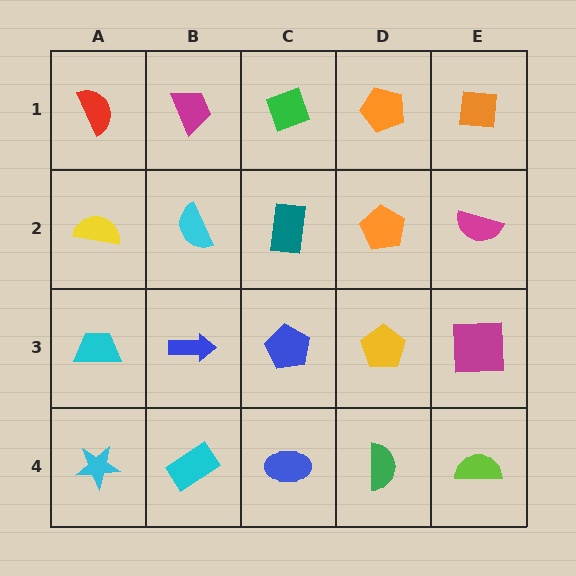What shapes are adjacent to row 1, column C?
A teal rectangle (row 2, column C), a magenta trapezoid (row 1, column B), an orange pentagon (row 1, column D).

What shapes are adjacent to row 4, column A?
A cyan trapezoid (row 3, column A), a cyan rectangle (row 4, column B).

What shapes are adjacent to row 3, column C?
A teal rectangle (row 2, column C), a blue ellipse (row 4, column C), a blue arrow (row 3, column B), a yellow pentagon (row 3, column D).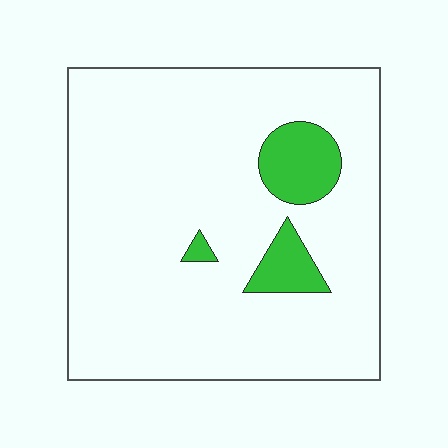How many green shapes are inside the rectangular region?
3.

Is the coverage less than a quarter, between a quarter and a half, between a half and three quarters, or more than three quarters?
Less than a quarter.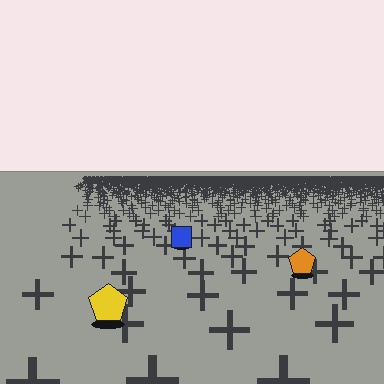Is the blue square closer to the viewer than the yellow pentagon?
No. The yellow pentagon is closer — you can tell from the texture gradient: the ground texture is coarser near it.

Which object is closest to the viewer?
The yellow pentagon is closest. The texture marks near it are larger and more spread out.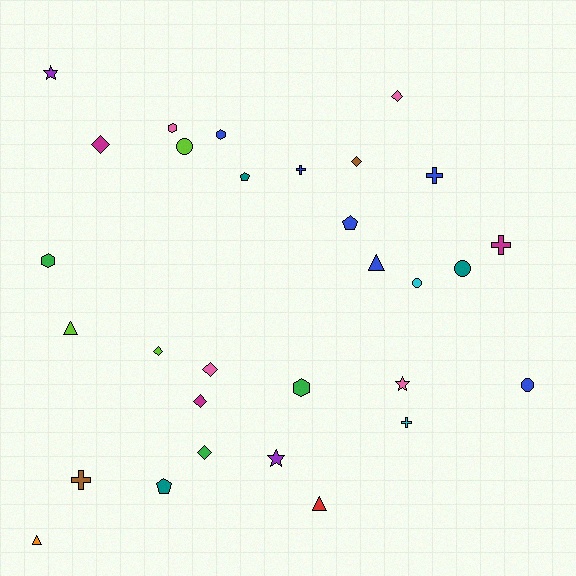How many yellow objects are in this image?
There are no yellow objects.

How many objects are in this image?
There are 30 objects.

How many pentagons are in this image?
There are 3 pentagons.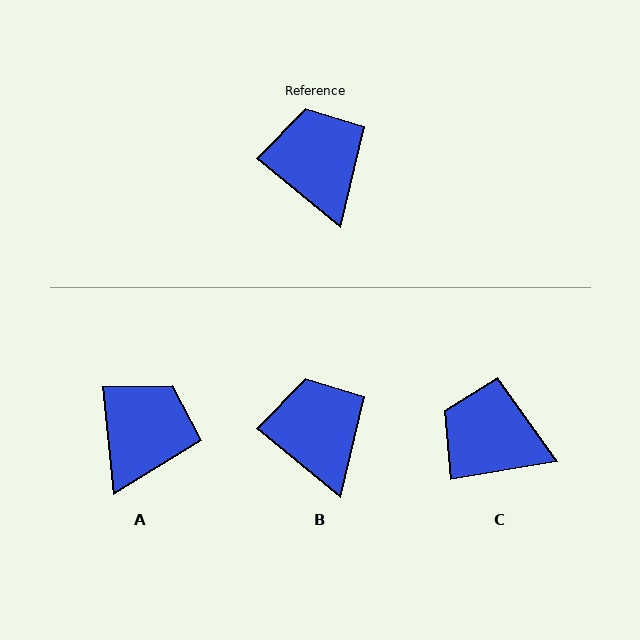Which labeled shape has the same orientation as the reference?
B.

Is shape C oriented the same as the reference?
No, it is off by about 49 degrees.